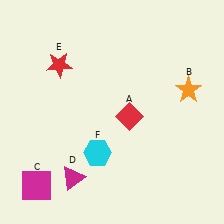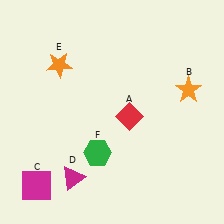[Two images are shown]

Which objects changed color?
E changed from red to orange. F changed from cyan to green.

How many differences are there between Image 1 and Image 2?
There are 2 differences between the two images.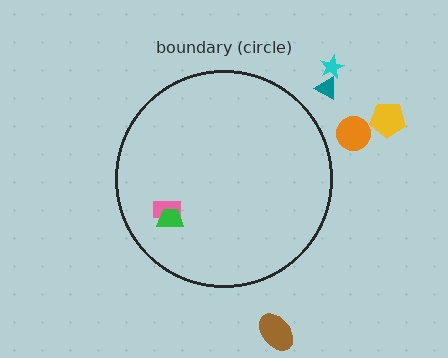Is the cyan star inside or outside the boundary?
Outside.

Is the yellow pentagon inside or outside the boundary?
Outside.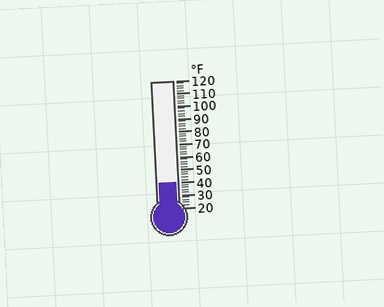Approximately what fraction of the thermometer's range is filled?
The thermometer is filled to approximately 20% of its range.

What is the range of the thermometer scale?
The thermometer scale ranges from 20°F to 120°F.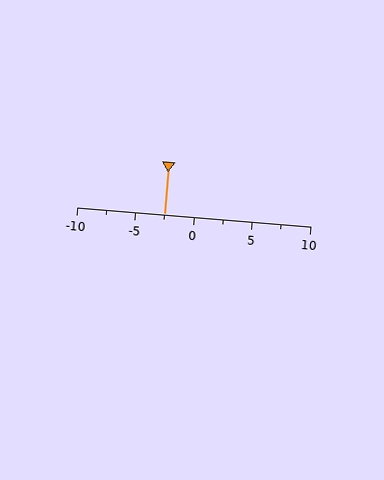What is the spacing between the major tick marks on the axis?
The major ticks are spaced 5 apart.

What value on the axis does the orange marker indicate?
The marker indicates approximately -2.5.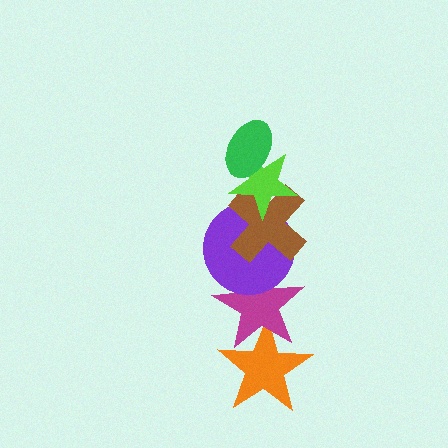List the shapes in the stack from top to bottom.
From top to bottom: the green ellipse, the lime star, the brown cross, the purple circle, the magenta star, the orange star.